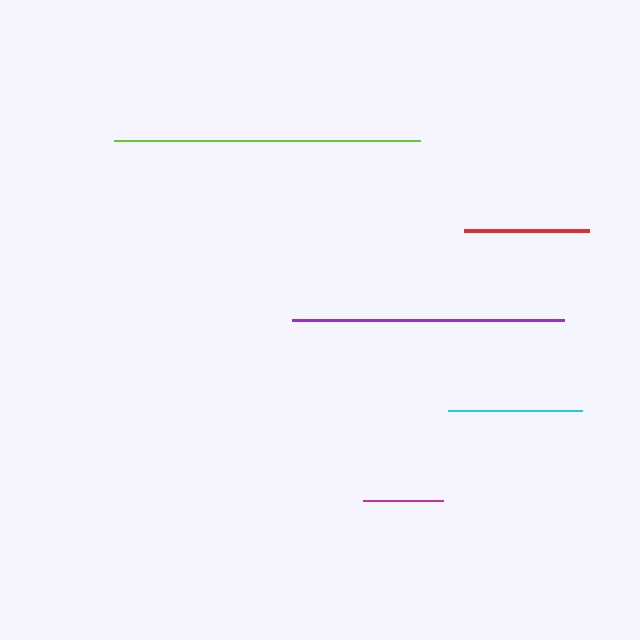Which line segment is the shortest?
The magenta line is the shortest at approximately 80 pixels.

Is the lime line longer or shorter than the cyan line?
The lime line is longer than the cyan line.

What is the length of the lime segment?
The lime segment is approximately 306 pixels long.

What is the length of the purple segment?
The purple segment is approximately 272 pixels long.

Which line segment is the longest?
The lime line is the longest at approximately 306 pixels.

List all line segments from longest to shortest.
From longest to shortest: lime, purple, cyan, red, magenta.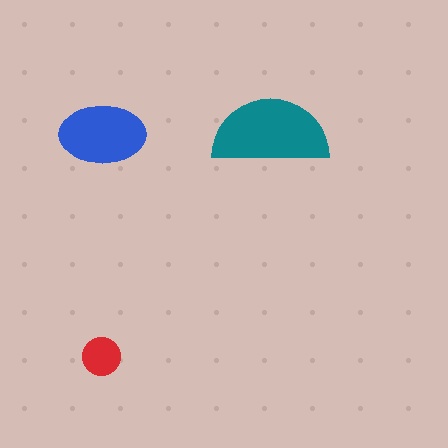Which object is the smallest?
The red circle.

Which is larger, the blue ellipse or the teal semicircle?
The teal semicircle.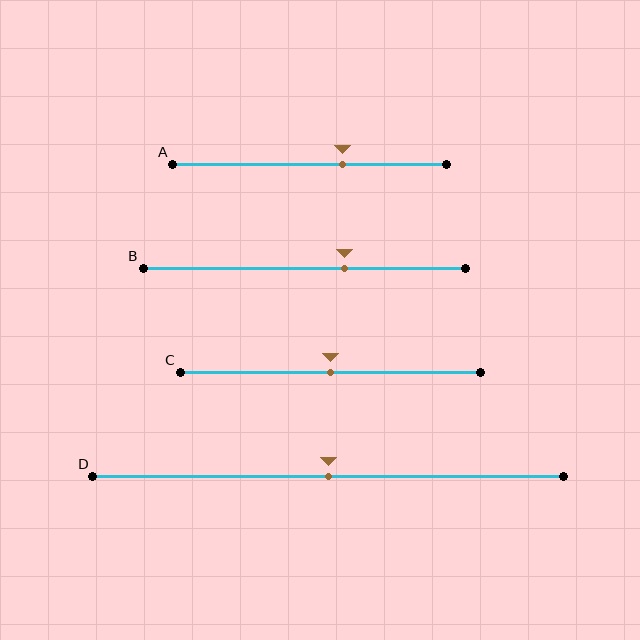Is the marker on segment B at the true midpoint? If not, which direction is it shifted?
No, the marker on segment B is shifted to the right by about 13% of the segment length.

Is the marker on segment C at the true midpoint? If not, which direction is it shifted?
Yes, the marker on segment C is at the true midpoint.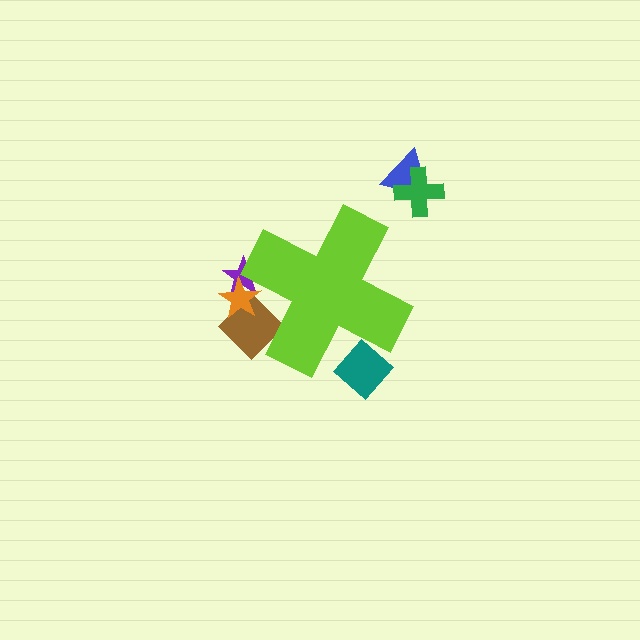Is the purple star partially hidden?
Yes, the purple star is partially hidden behind the lime cross.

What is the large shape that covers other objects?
A lime cross.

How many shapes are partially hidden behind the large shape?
4 shapes are partially hidden.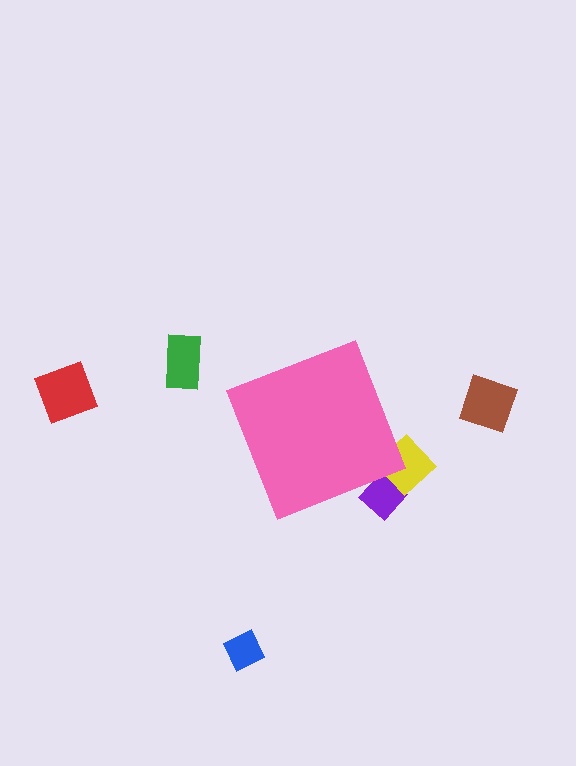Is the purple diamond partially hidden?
Yes, the purple diamond is partially hidden behind the pink diamond.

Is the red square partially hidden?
No, the red square is fully visible.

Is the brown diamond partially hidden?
No, the brown diamond is fully visible.